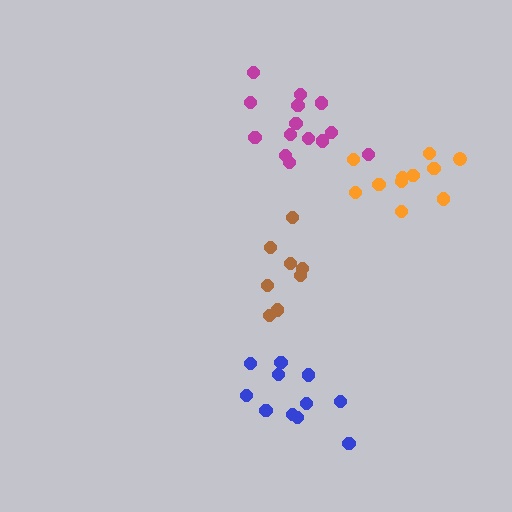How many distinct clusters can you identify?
There are 4 distinct clusters.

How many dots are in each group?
Group 1: 14 dots, Group 2: 11 dots, Group 3: 11 dots, Group 4: 8 dots (44 total).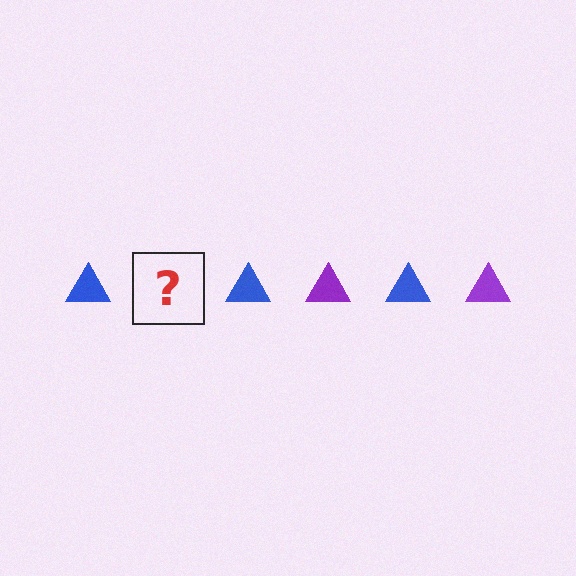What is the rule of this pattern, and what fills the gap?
The rule is that the pattern cycles through blue, purple triangles. The gap should be filled with a purple triangle.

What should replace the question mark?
The question mark should be replaced with a purple triangle.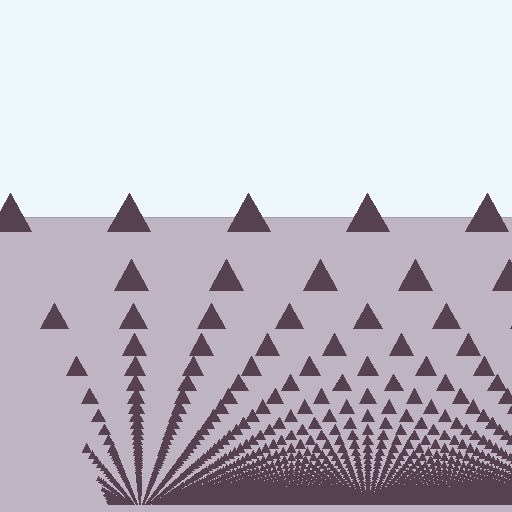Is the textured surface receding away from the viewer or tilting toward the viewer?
The surface appears to tilt toward the viewer. Texture elements get larger and sparser toward the top.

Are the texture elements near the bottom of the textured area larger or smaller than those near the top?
Smaller. The gradient is inverted — elements near the bottom are smaller and denser.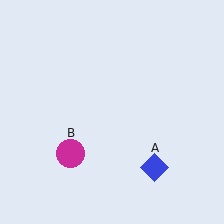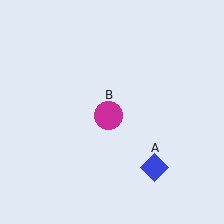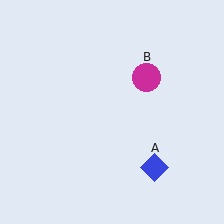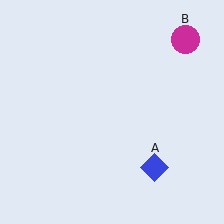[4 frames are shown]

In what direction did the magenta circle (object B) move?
The magenta circle (object B) moved up and to the right.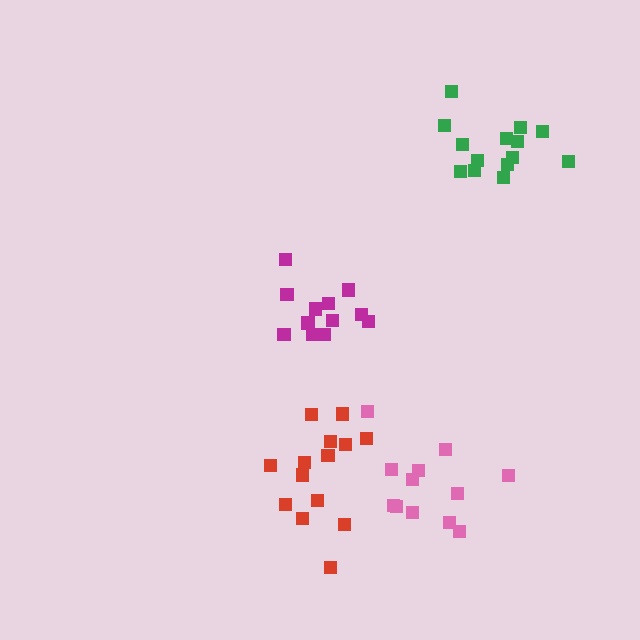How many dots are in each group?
Group 1: 14 dots, Group 2: 14 dots, Group 3: 12 dots, Group 4: 12 dots (52 total).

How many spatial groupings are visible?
There are 4 spatial groupings.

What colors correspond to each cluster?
The clusters are colored: red, green, pink, magenta.